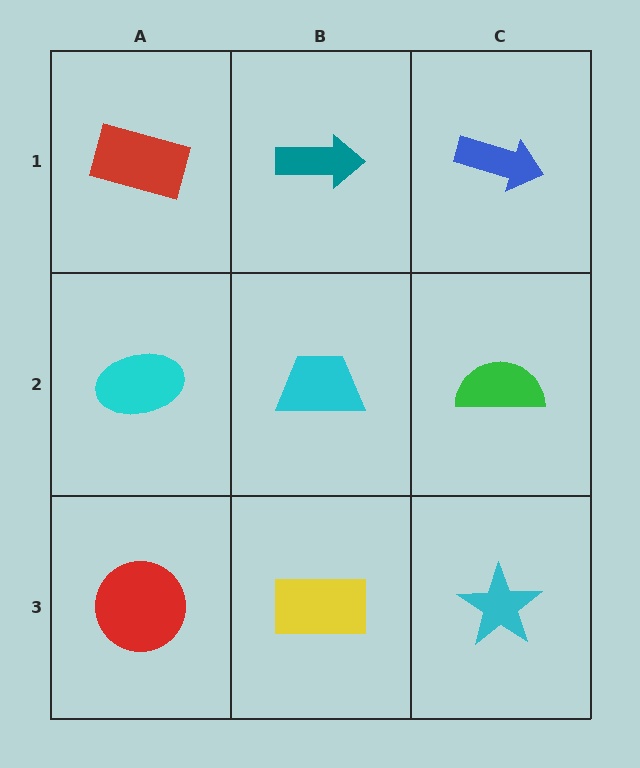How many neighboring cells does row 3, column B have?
3.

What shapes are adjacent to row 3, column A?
A cyan ellipse (row 2, column A), a yellow rectangle (row 3, column B).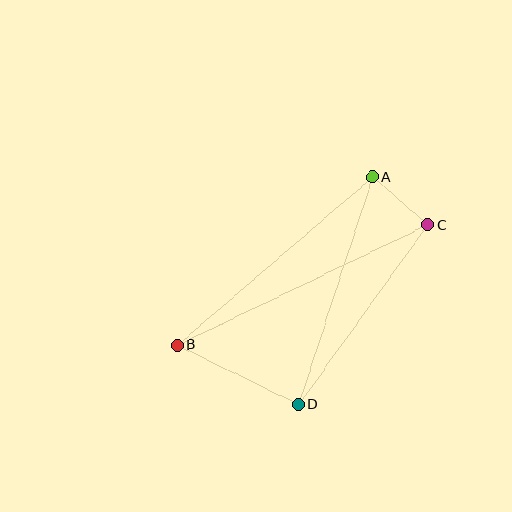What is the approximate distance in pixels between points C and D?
The distance between C and D is approximately 221 pixels.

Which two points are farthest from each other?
Points B and C are farthest from each other.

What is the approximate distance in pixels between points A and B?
The distance between A and B is approximately 258 pixels.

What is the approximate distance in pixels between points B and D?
The distance between B and D is approximately 135 pixels.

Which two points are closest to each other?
Points A and C are closest to each other.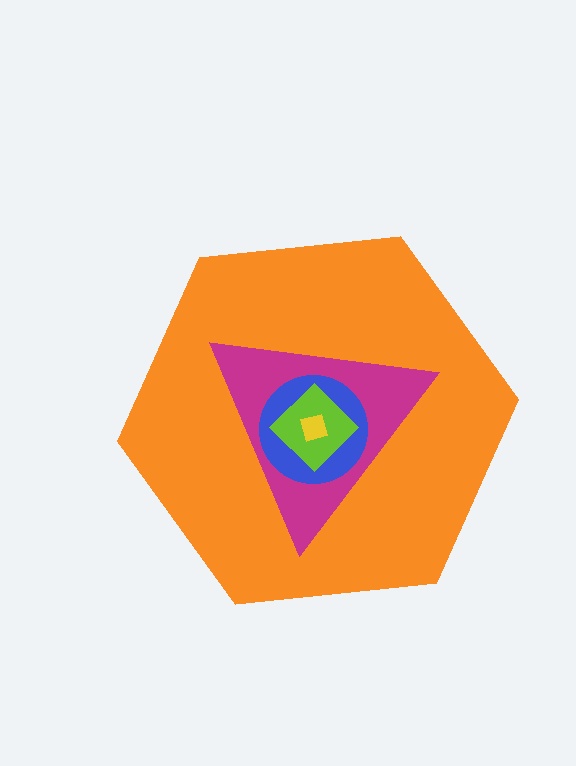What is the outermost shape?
The orange hexagon.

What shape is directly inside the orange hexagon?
The magenta triangle.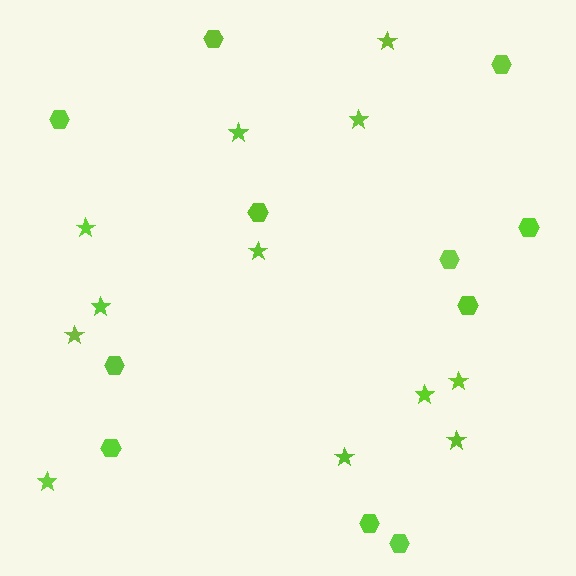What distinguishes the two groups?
There are 2 groups: one group of stars (12) and one group of hexagons (11).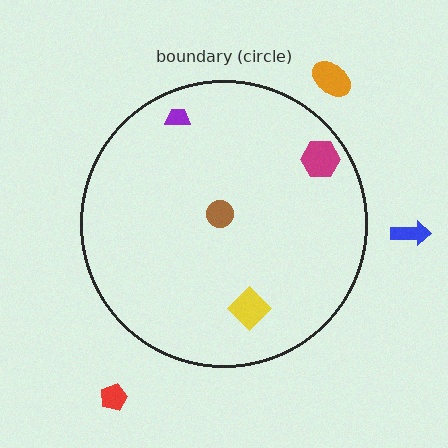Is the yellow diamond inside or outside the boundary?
Inside.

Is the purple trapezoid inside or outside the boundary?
Inside.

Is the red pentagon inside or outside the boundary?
Outside.